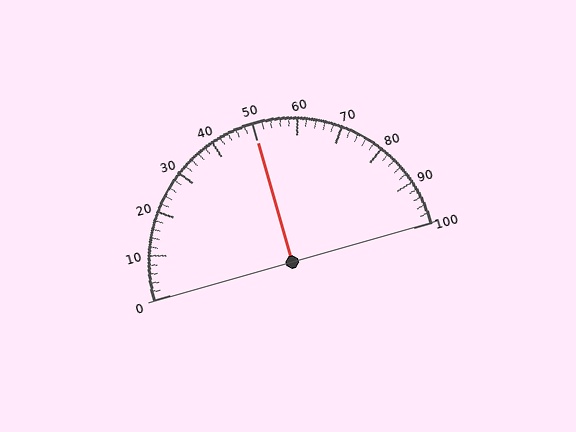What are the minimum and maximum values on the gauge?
The gauge ranges from 0 to 100.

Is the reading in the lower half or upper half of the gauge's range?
The reading is in the upper half of the range (0 to 100).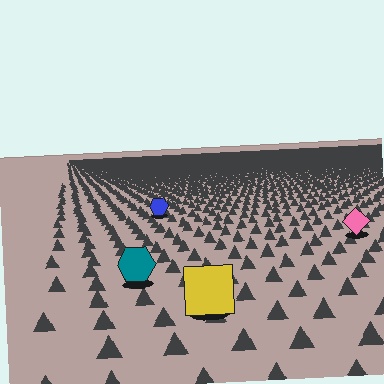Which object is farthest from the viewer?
The blue hexagon is farthest from the viewer. It appears smaller and the ground texture around it is denser.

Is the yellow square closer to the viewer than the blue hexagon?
Yes. The yellow square is closer — you can tell from the texture gradient: the ground texture is coarser near it.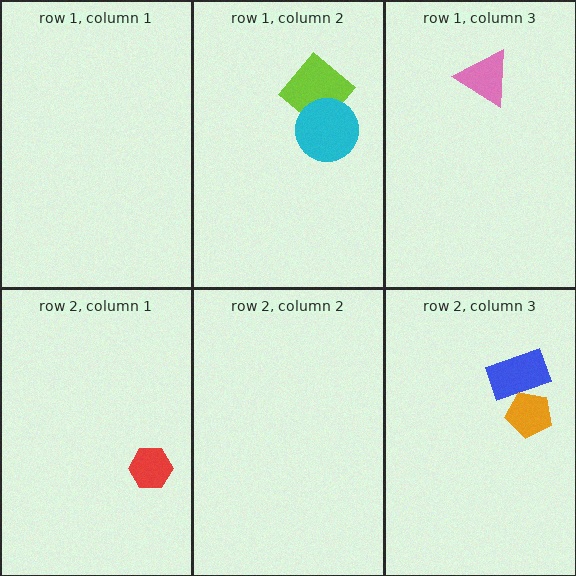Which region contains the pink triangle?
The row 1, column 3 region.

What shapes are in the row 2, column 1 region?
The red hexagon.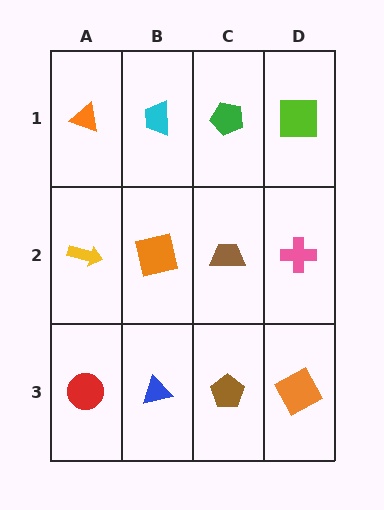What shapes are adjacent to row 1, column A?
A yellow arrow (row 2, column A), a cyan trapezoid (row 1, column B).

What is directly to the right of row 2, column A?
An orange square.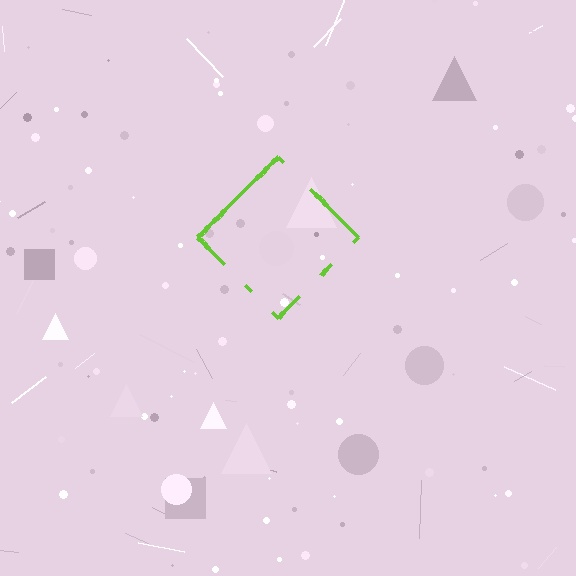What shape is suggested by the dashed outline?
The dashed outline suggests a diamond.